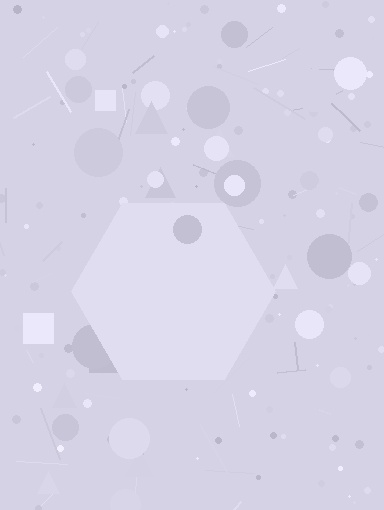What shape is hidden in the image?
A hexagon is hidden in the image.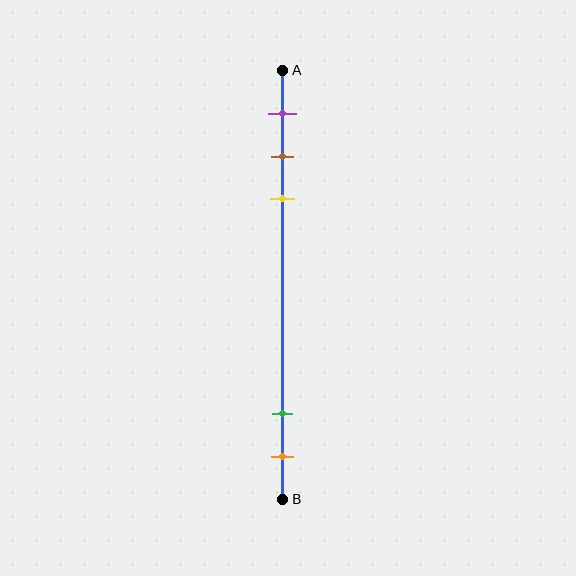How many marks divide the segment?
There are 5 marks dividing the segment.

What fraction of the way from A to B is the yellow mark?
The yellow mark is approximately 30% (0.3) of the way from A to B.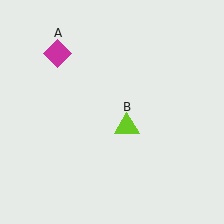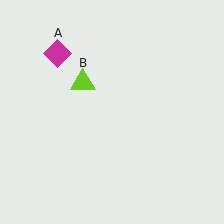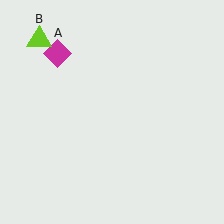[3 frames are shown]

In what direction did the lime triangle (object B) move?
The lime triangle (object B) moved up and to the left.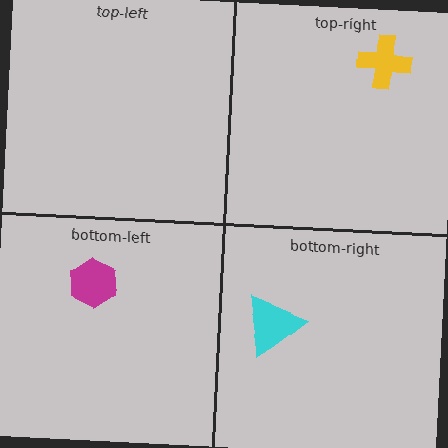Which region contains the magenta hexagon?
The bottom-left region.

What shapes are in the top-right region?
The yellow cross.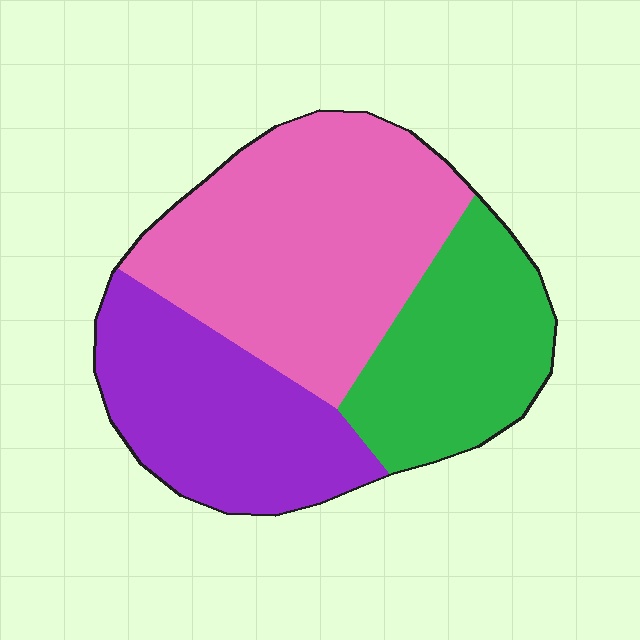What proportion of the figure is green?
Green takes up about one quarter (1/4) of the figure.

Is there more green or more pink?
Pink.